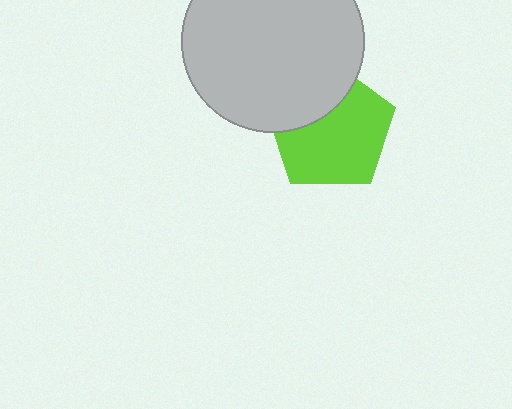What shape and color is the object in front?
The object in front is a light gray circle.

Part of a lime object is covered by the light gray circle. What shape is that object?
It is a pentagon.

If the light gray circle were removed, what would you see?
You would see the complete lime pentagon.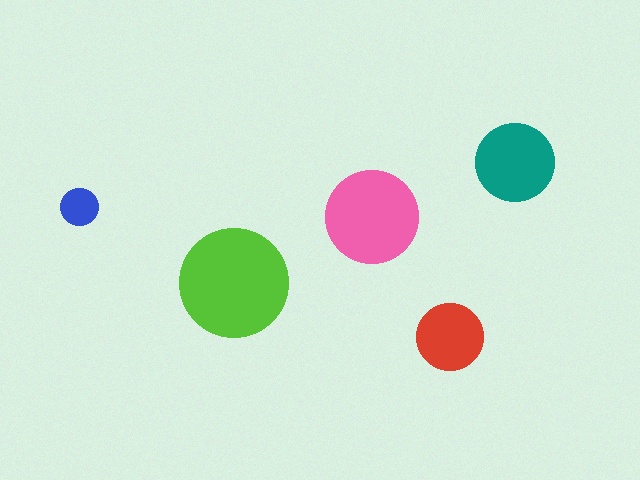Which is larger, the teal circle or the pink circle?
The pink one.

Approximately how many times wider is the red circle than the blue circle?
About 2 times wider.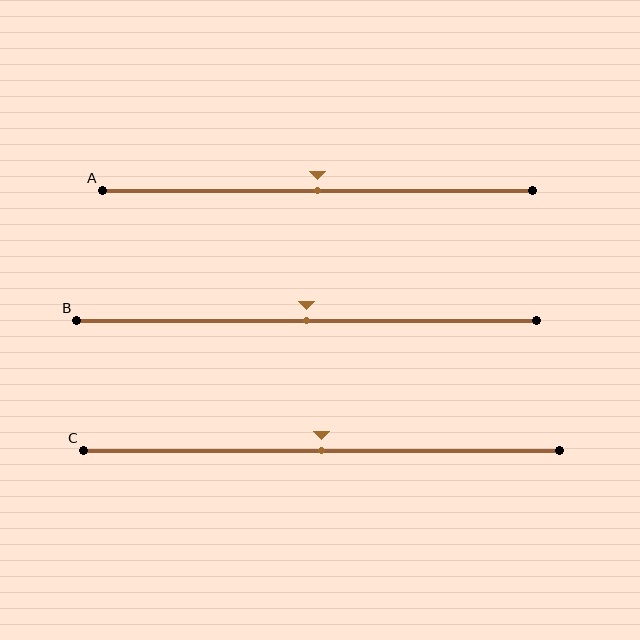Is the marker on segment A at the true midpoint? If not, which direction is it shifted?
Yes, the marker on segment A is at the true midpoint.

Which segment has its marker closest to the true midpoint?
Segment A has its marker closest to the true midpoint.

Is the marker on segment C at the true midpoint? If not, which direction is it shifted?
Yes, the marker on segment C is at the true midpoint.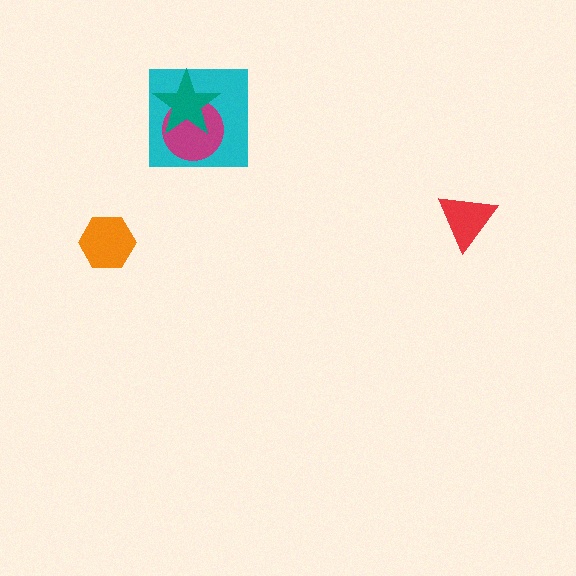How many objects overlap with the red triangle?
0 objects overlap with the red triangle.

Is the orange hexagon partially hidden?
No, no other shape covers it.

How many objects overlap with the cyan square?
2 objects overlap with the cyan square.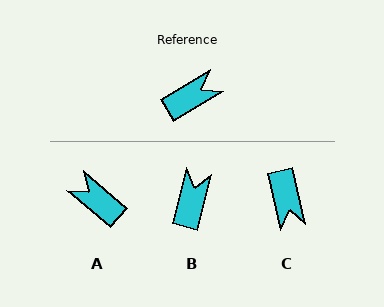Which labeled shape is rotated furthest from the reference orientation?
A, about 109 degrees away.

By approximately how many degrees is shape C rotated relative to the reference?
Approximately 108 degrees clockwise.